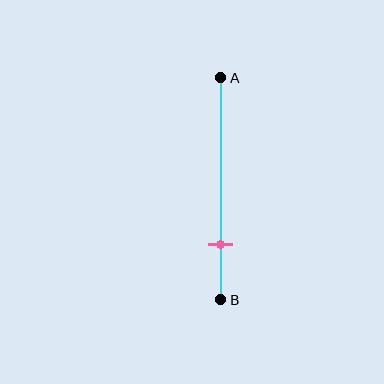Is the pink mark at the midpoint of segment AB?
No, the mark is at about 75% from A, not at the 50% midpoint.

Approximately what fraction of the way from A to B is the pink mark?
The pink mark is approximately 75% of the way from A to B.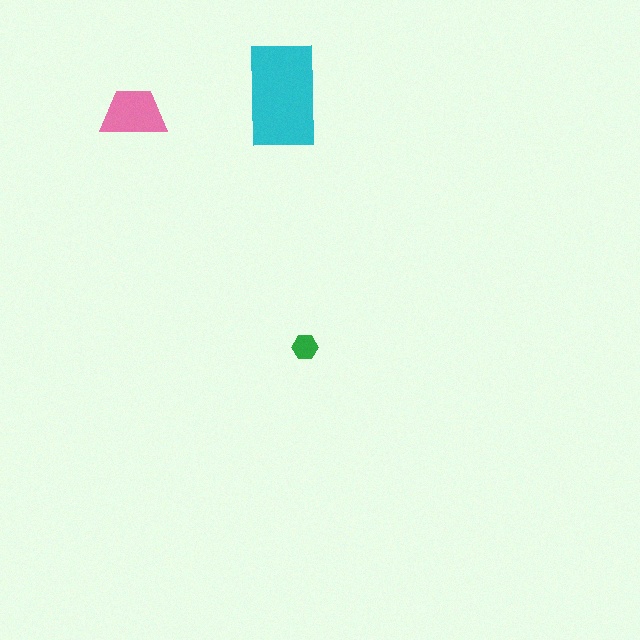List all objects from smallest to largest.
The green hexagon, the pink trapezoid, the cyan rectangle.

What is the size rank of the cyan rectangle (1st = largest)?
1st.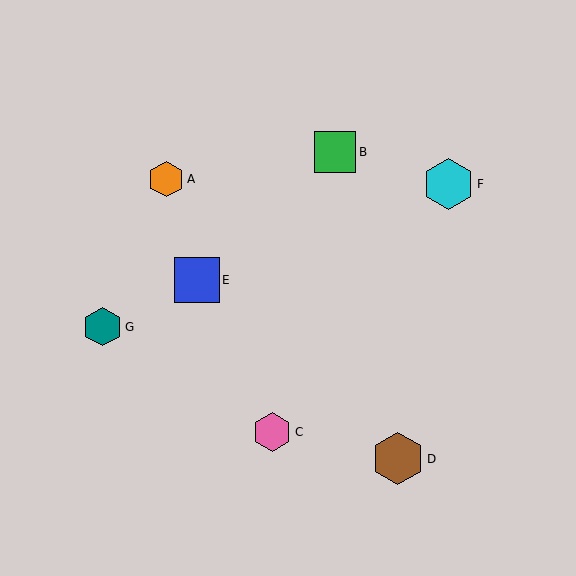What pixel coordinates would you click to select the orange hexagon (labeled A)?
Click at (166, 179) to select the orange hexagon A.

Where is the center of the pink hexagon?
The center of the pink hexagon is at (272, 432).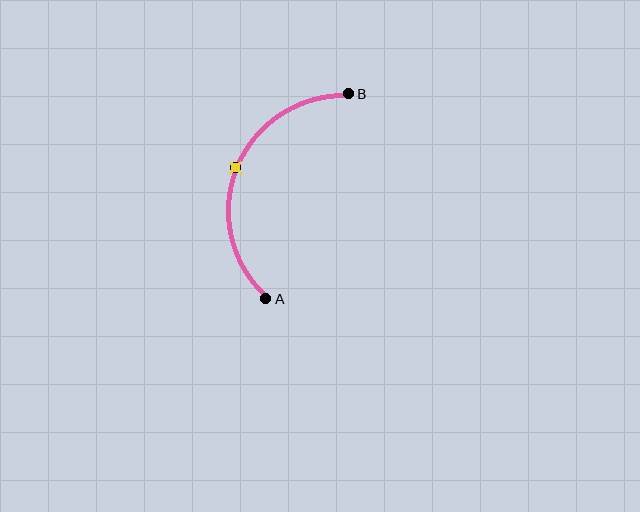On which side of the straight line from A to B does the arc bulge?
The arc bulges to the left of the straight line connecting A and B.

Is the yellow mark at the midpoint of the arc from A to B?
Yes. The yellow mark lies on the arc at equal arc-length from both A and B — it is the arc midpoint.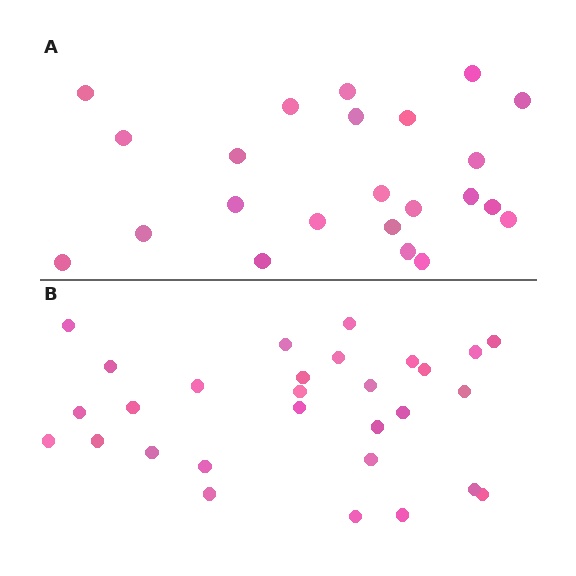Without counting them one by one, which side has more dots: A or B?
Region B (the bottom region) has more dots.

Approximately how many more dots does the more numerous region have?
Region B has about 6 more dots than region A.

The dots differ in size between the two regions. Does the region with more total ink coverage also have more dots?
No. Region A has more total ink coverage because its dots are larger, but region B actually contains more individual dots. Total area can be misleading — the number of items is what matters here.